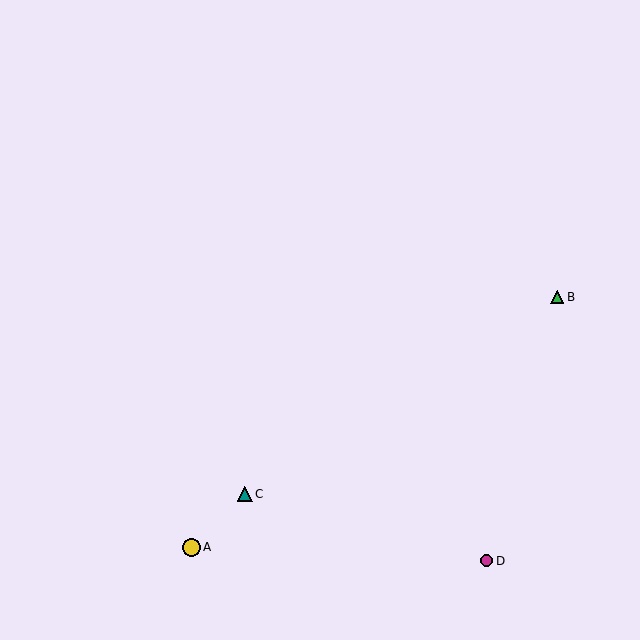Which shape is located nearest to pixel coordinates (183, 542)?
The yellow circle (labeled A) at (191, 547) is nearest to that location.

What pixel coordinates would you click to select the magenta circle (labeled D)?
Click at (487, 561) to select the magenta circle D.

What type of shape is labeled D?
Shape D is a magenta circle.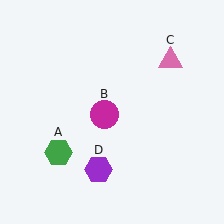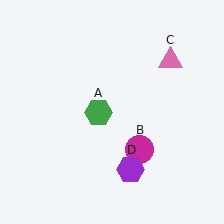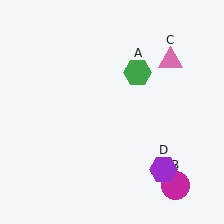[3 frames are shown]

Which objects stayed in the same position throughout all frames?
Pink triangle (object C) remained stationary.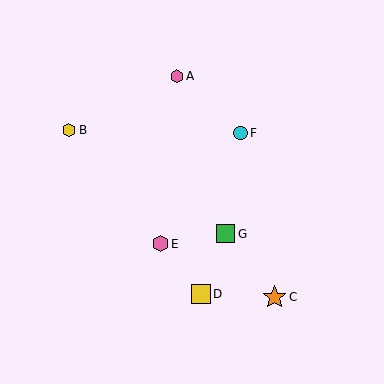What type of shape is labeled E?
Shape E is a pink hexagon.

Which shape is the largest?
The orange star (labeled C) is the largest.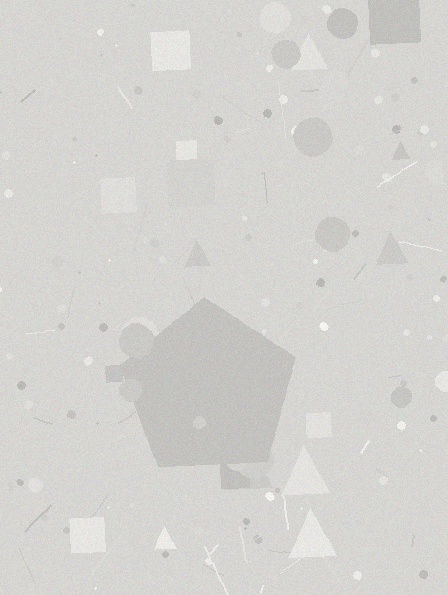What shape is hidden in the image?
A pentagon is hidden in the image.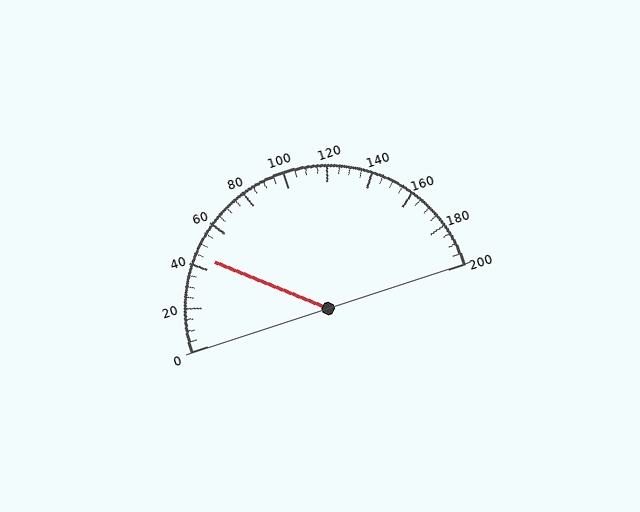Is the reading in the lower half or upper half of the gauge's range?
The reading is in the lower half of the range (0 to 200).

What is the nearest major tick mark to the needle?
The nearest major tick mark is 40.